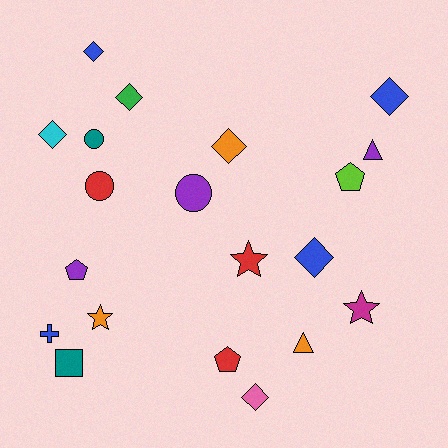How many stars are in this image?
There are 3 stars.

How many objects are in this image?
There are 20 objects.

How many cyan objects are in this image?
There is 1 cyan object.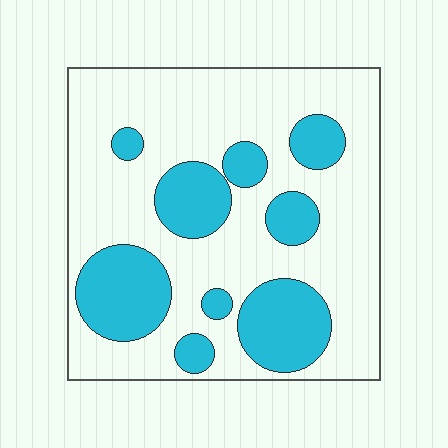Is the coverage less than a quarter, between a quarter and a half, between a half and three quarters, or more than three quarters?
Between a quarter and a half.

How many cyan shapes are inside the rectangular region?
9.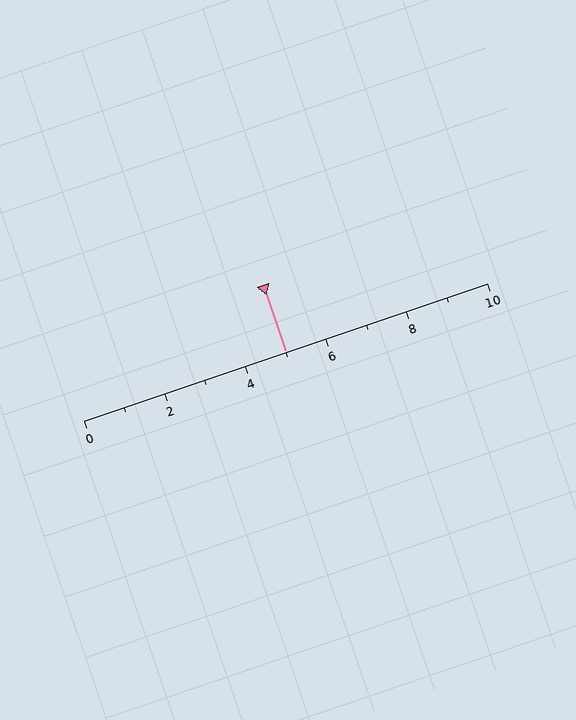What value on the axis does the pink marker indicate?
The marker indicates approximately 5.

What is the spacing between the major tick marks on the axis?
The major ticks are spaced 2 apart.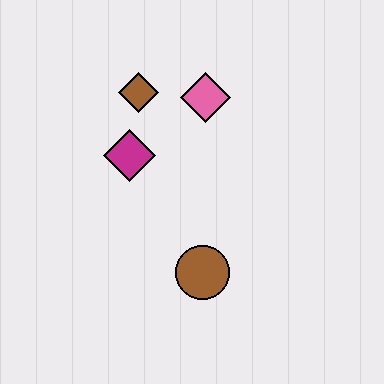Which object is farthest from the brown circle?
The brown diamond is farthest from the brown circle.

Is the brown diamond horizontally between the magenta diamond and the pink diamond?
Yes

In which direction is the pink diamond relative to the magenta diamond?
The pink diamond is to the right of the magenta diamond.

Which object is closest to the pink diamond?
The brown diamond is closest to the pink diamond.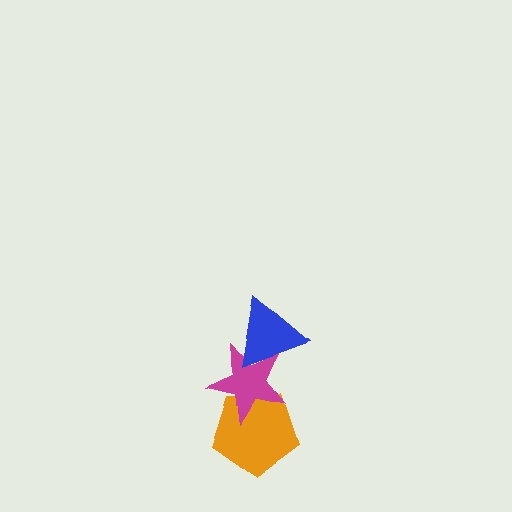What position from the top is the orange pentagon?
The orange pentagon is 3rd from the top.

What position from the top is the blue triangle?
The blue triangle is 1st from the top.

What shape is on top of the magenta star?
The blue triangle is on top of the magenta star.